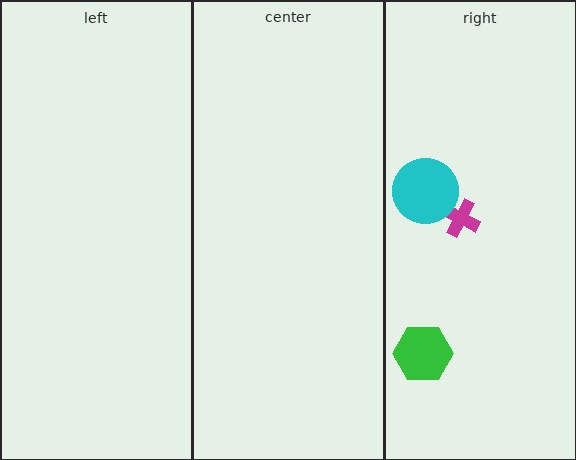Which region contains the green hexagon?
The right region.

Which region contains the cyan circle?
The right region.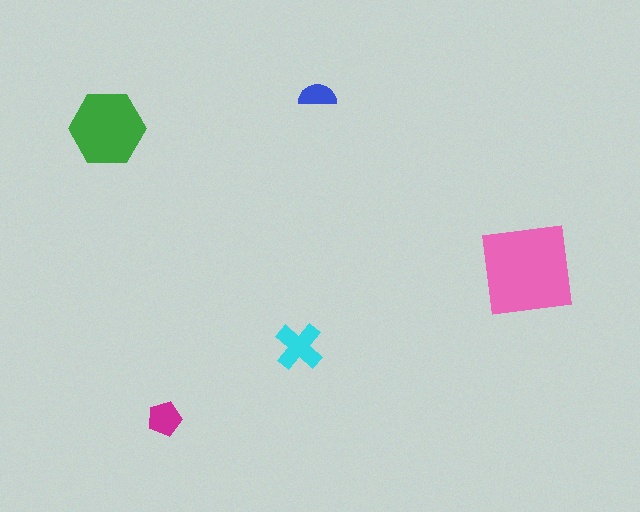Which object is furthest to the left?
The green hexagon is leftmost.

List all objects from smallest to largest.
The blue semicircle, the magenta pentagon, the cyan cross, the green hexagon, the pink square.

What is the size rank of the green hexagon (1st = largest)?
2nd.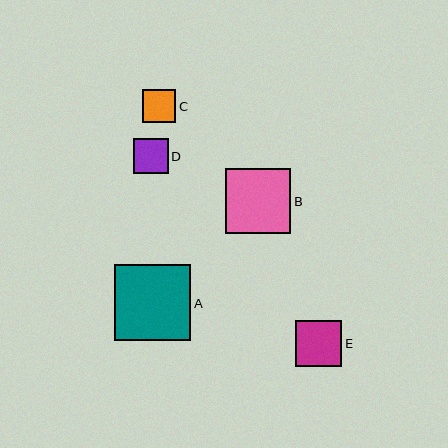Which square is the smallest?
Square C is the smallest with a size of approximately 33 pixels.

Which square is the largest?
Square A is the largest with a size of approximately 76 pixels.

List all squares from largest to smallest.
From largest to smallest: A, B, E, D, C.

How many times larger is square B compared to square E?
Square B is approximately 1.4 times the size of square E.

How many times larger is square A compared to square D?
Square A is approximately 2.2 times the size of square D.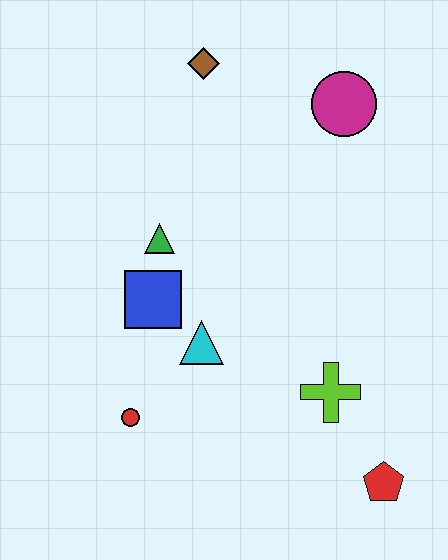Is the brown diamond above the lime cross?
Yes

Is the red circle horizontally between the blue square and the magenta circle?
No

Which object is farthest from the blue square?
The red pentagon is farthest from the blue square.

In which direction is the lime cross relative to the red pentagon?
The lime cross is above the red pentagon.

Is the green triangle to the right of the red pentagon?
No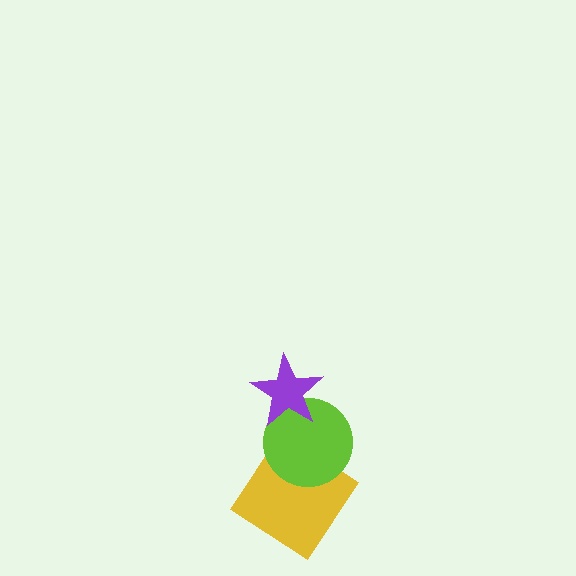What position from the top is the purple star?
The purple star is 1st from the top.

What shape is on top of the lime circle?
The purple star is on top of the lime circle.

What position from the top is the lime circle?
The lime circle is 2nd from the top.